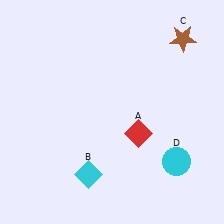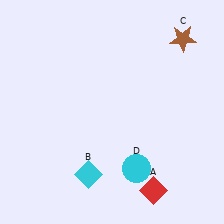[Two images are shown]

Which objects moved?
The objects that moved are: the red diamond (A), the cyan circle (D).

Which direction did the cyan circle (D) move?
The cyan circle (D) moved left.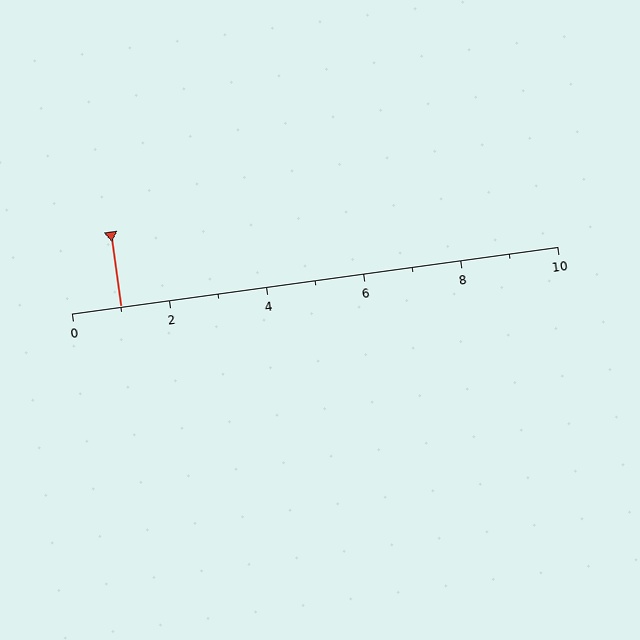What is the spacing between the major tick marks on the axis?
The major ticks are spaced 2 apart.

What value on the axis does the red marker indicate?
The marker indicates approximately 1.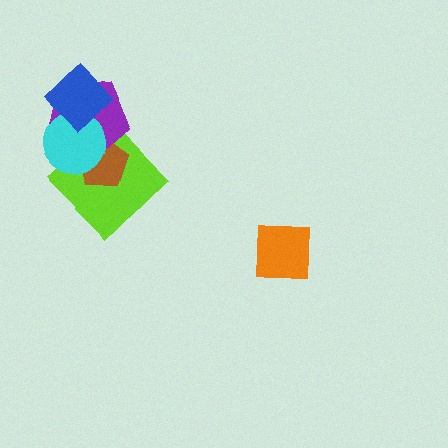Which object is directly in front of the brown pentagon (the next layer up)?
The purple pentagon is directly in front of the brown pentagon.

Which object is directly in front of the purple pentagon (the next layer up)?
The cyan circle is directly in front of the purple pentagon.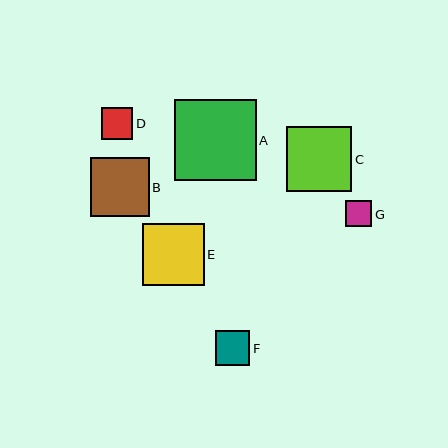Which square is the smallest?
Square G is the smallest with a size of approximately 27 pixels.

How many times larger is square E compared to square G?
Square E is approximately 2.3 times the size of square G.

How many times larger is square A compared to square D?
Square A is approximately 2.6 times the size of square D.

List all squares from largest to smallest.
From largest to smallest: A, C, E, B, F, D, G.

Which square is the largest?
Square A is the largest with a size of approximately 81 pixels.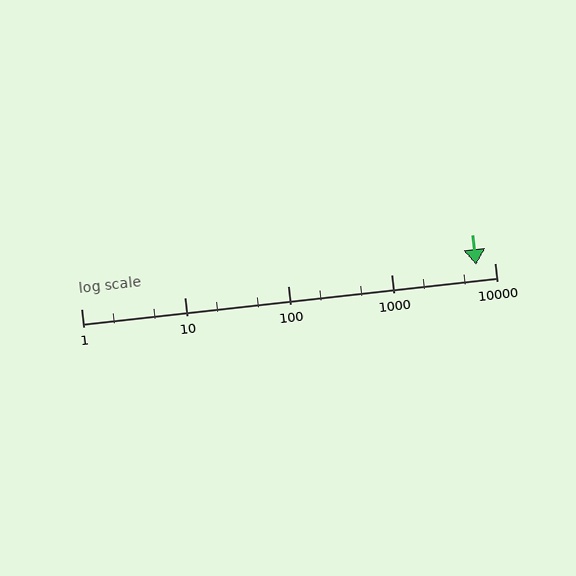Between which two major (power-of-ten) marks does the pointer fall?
The pointer is between 1000 and 10000.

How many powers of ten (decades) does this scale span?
The scale spans 4 decades, from 1 to 10000.